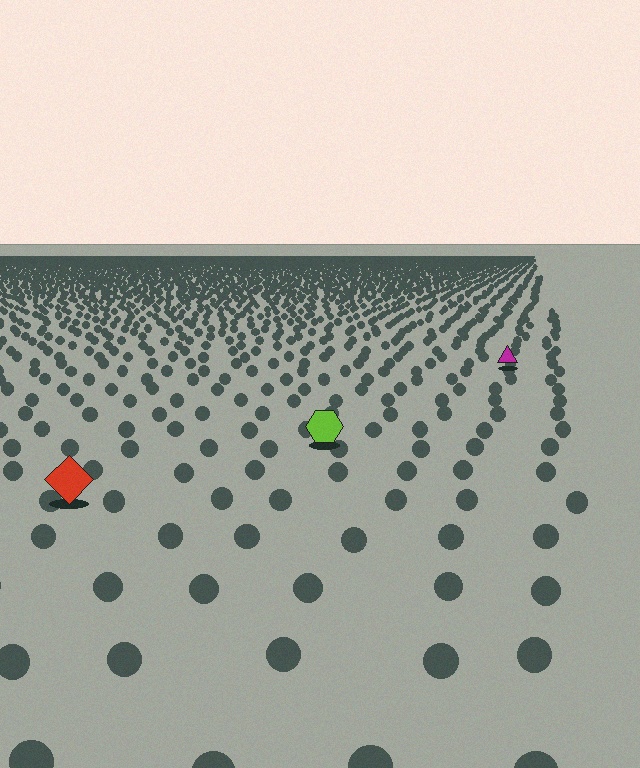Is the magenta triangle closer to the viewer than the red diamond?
No. The red diamond is closer — you can tell from the texture gradient: the ground texture is coarser near it.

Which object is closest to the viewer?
The red diamond is closest. The texture marks near it are larger and more spread out.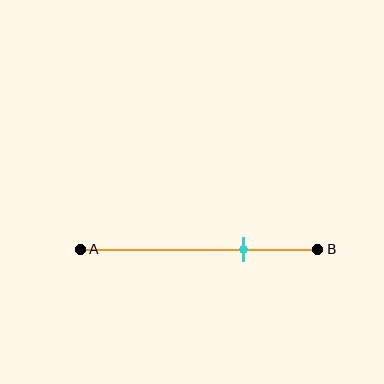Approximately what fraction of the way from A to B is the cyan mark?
The cyan mark is approximately 70% of the way from A to B.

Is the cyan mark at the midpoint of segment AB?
No, the mark is at about 70% from A, not at the 50% midpoint.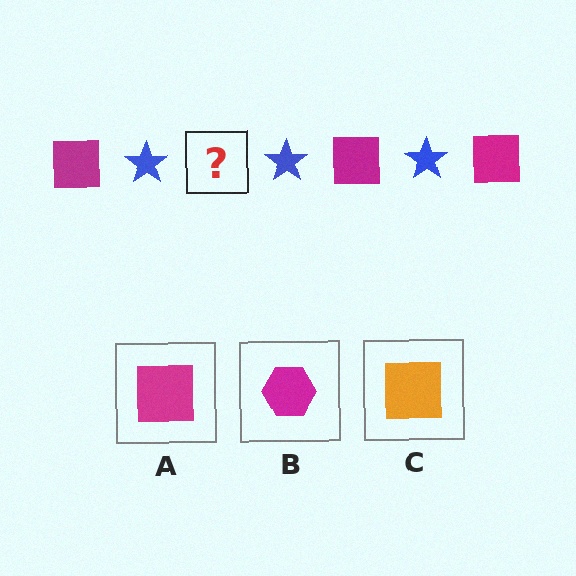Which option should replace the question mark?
Option A.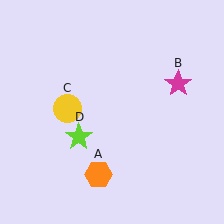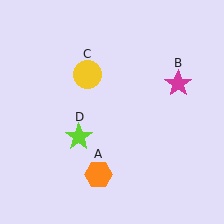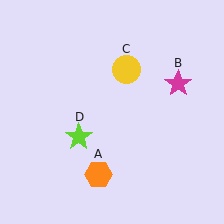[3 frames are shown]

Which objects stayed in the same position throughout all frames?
Orange hexagon (object A) and magenta star (object B) and lime star (object D) remained stationary.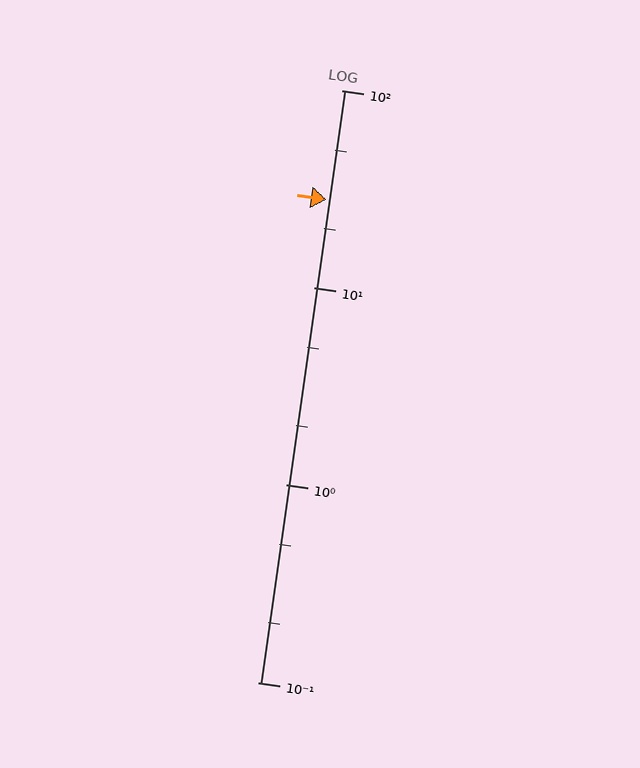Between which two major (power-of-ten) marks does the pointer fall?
The pointer is between 10 and 100.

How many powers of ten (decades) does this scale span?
The scale spans 3 decades, from 0.1 to 100.